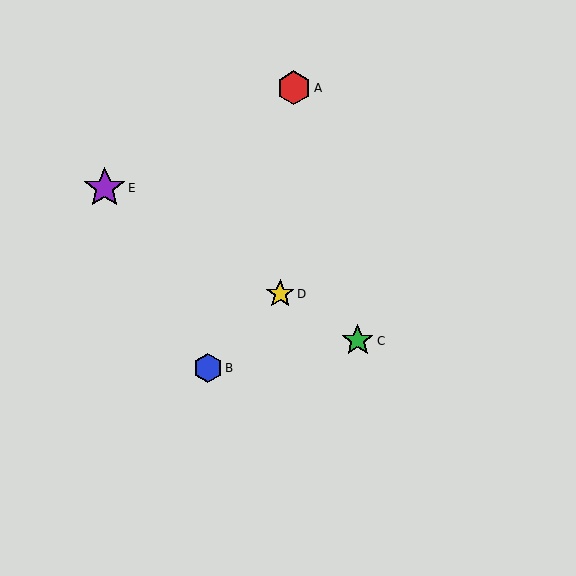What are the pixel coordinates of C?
Object C is at (358, 341).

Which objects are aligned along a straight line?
Objects C, D, E are aligned along a straight line.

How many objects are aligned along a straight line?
3 objects (C, D, E) are aligned along a straight line.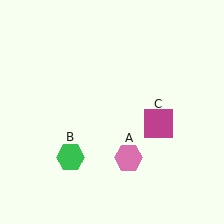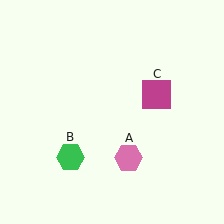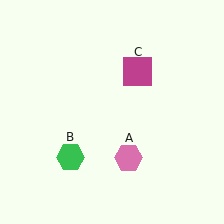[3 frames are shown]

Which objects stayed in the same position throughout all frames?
Pink hexagon (object A) and green hexagon (object B) remained stationary.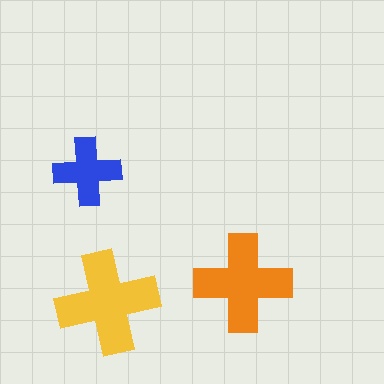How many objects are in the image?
There are 3 objects in the image.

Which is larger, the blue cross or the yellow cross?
The yellow one.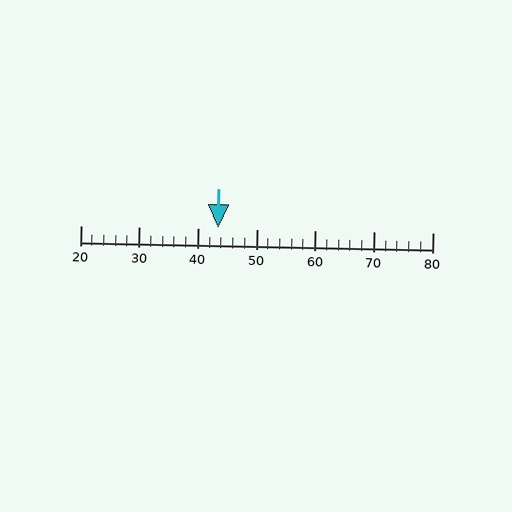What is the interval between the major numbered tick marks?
The major tick marks are spaced 10 units apart.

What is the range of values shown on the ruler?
The ruler shows values from 20 to 80.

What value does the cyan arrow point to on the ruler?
The cyan arrow points to approximately 43.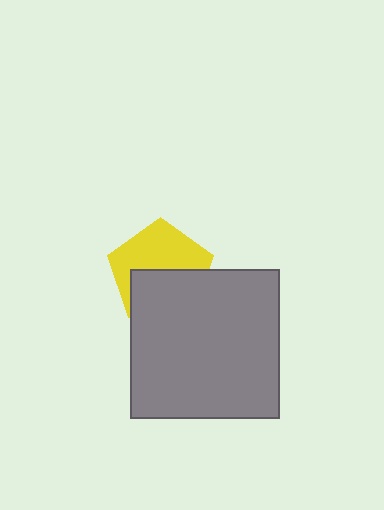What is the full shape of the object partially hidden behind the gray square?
The partially hidden object is a yellow pentagon.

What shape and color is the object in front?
The object in front is a gray square.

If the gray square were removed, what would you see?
You would see the complete yellow pentagon.